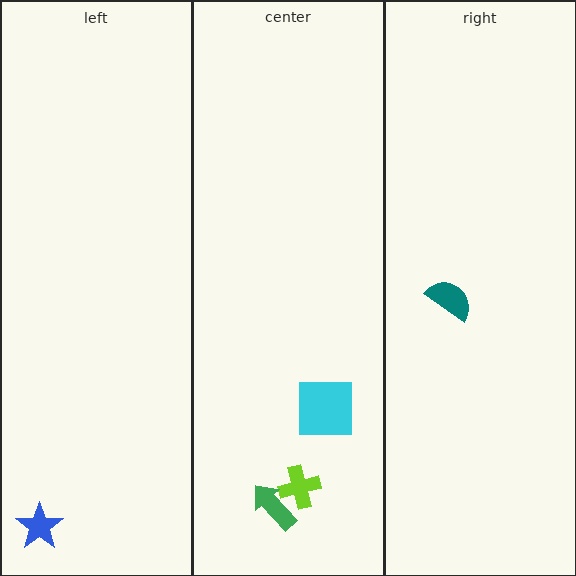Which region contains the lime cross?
The center region.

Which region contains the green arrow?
The center region.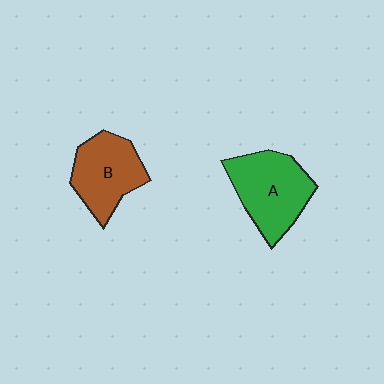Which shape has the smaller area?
Shape B (brown).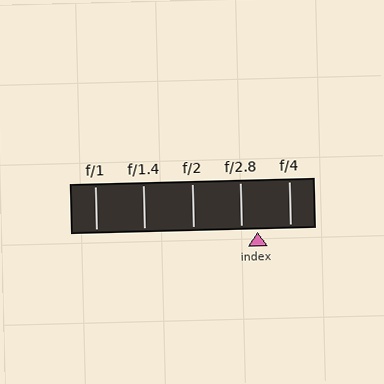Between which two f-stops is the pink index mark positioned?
The index mark is between f/2.8 and f/4.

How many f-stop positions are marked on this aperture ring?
There are 5 f-stop positions marked.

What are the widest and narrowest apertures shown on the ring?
The widest aperture shown is f/1 and the narrowest is f/4.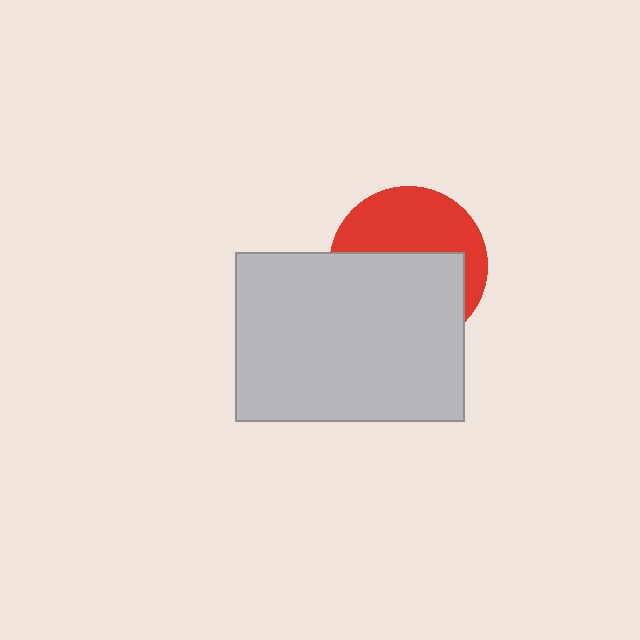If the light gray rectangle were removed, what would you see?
You would see the complete red circle.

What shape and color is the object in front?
The object in front is a light gray rectangle.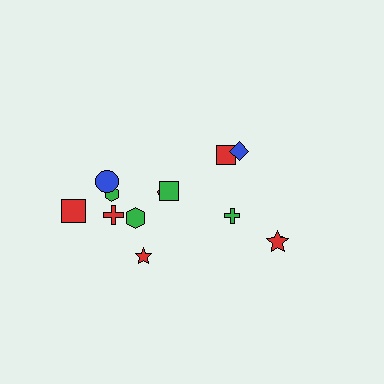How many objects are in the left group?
There are 8 objects.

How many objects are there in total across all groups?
There are 13 objects.